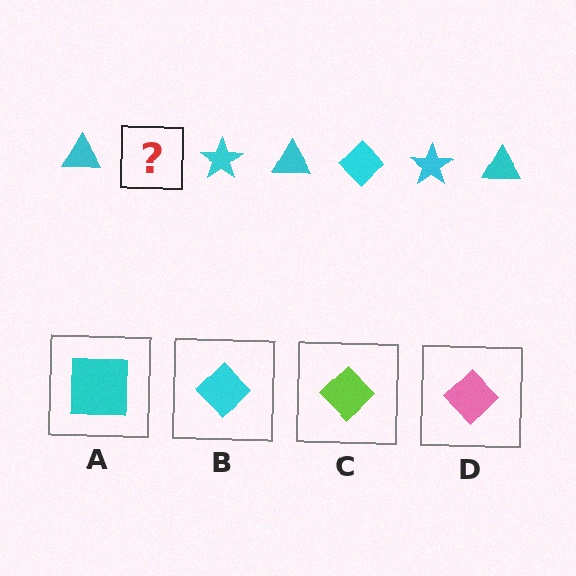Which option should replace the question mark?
Option B.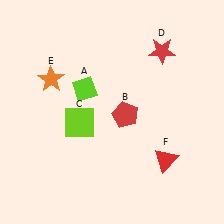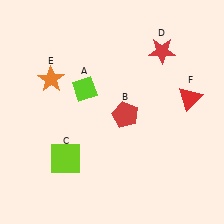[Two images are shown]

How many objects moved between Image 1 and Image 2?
2 objects moved between the two images.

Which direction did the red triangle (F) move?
The red triangle (F) moved up.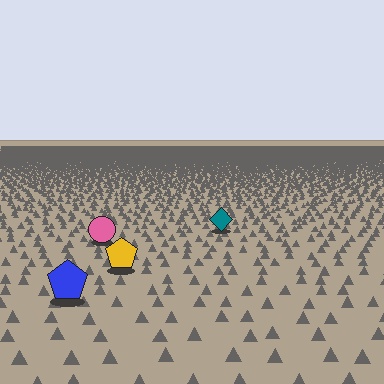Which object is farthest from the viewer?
The teal diamond is farthest from the viewer. It appears smaller and the ground texture around it is denser.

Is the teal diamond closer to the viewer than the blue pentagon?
No. The blue pentagon is closer — you can tell from the texture gradient: the ground texture is coarser near it.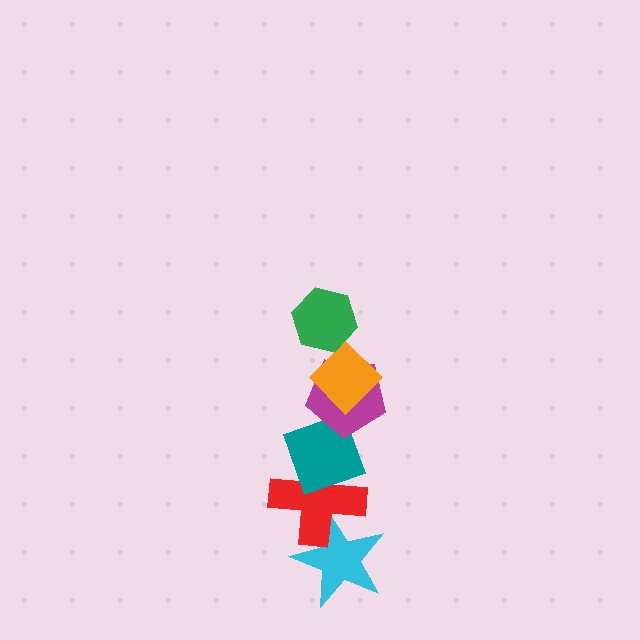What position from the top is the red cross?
The red cross is 5th from the top.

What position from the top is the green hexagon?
The green hexagon is 1st from the top.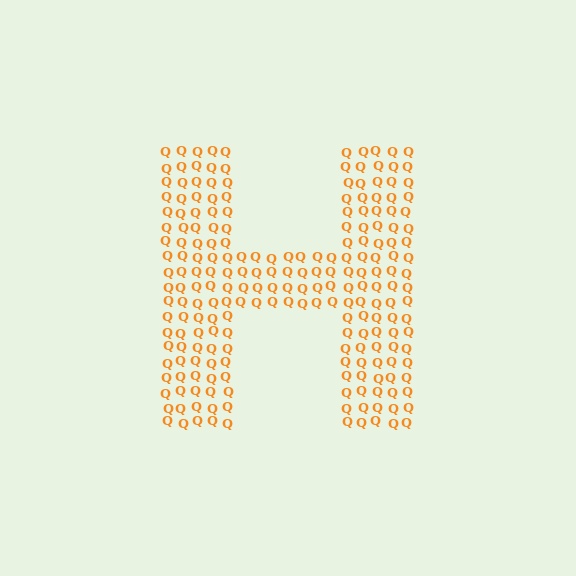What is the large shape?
The large shape is the letter H.